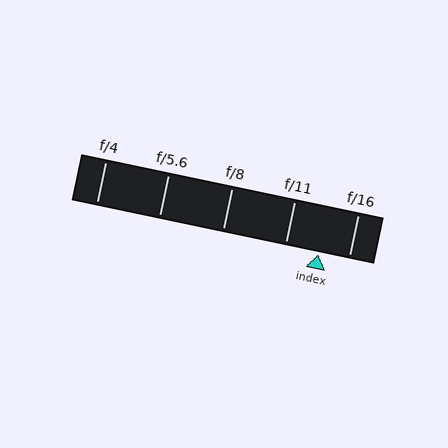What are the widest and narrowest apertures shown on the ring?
The widest aperture shown is f/4 and the narrowest is f/16.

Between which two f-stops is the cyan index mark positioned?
The index mark is between f/11 and f/16.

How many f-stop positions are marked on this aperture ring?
There are 5 f-stop positions marked.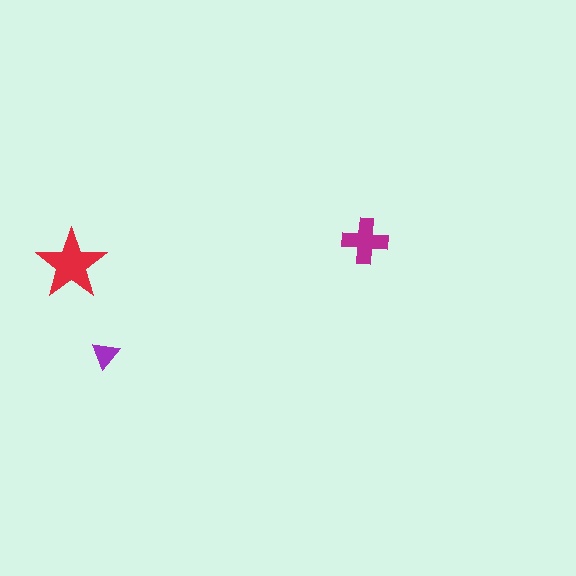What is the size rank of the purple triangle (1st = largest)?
3rd.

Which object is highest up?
The magenta cross is topmost.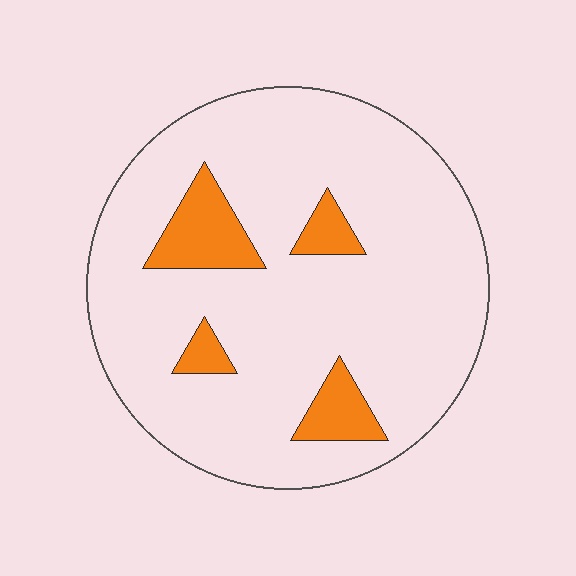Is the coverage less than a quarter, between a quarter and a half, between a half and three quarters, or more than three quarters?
Less than a quarter.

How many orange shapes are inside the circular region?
4.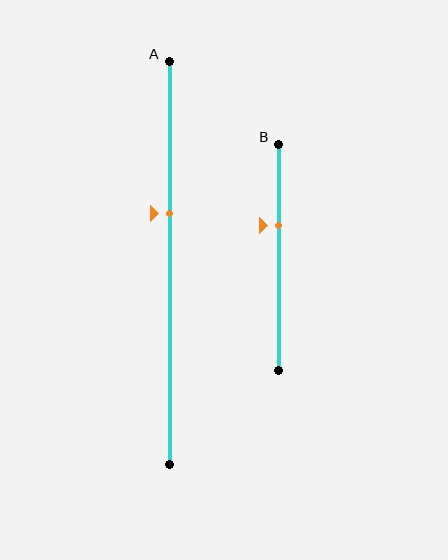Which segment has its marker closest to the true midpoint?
Segment A has its marker closest to the true midpoint.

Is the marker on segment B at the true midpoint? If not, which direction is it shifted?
No, the marker on segment B is shifted upward by about 14% of the segment length.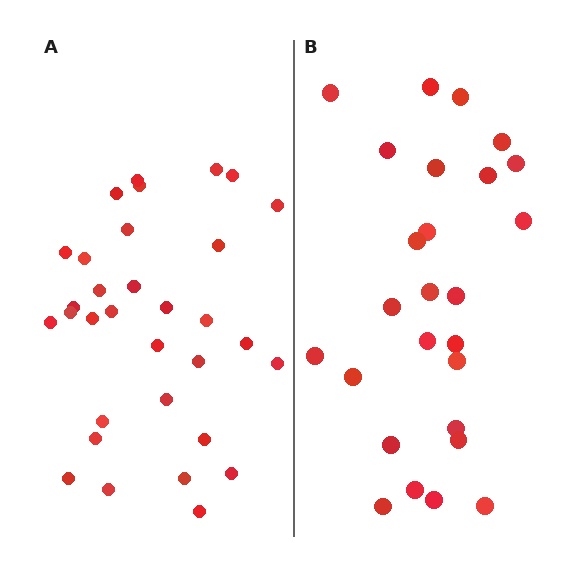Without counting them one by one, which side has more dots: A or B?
Region A (the left region) has more dots.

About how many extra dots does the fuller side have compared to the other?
Region A has about 6 more dots than region B.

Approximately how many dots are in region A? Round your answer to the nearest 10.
About 30 dots. (The exact count is 32, which rounds to 30.)